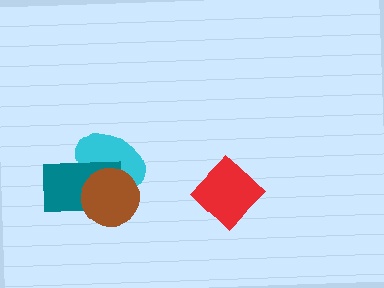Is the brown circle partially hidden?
No, no other shape covers it.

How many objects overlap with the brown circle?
2 objects overlap with the brown circle.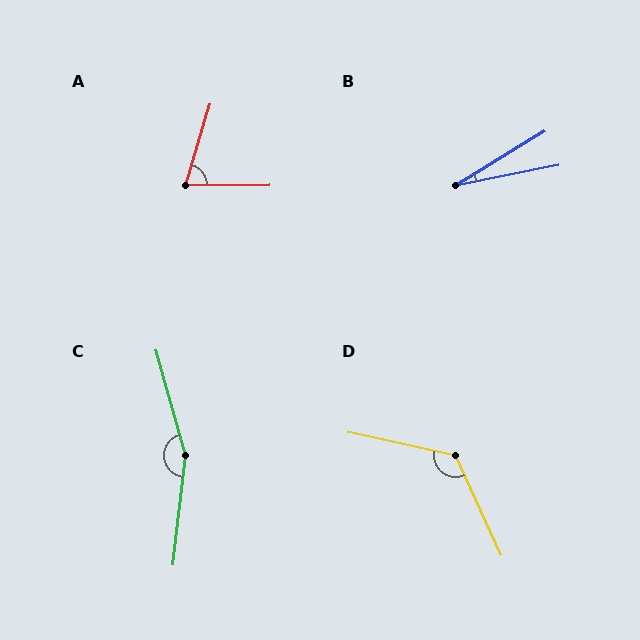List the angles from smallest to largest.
B (20°), A (73°), D (127°), C (158°).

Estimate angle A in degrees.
Approximately 73 degrees.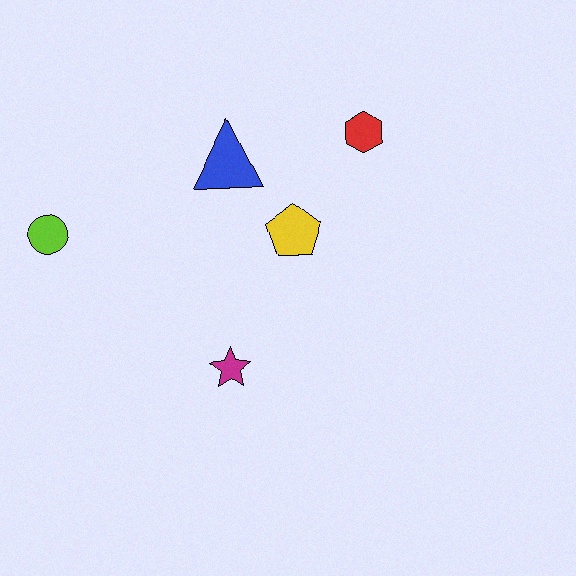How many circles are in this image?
There is 1 circle.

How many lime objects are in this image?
There is 1 lime object.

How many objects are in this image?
There are 5 objects.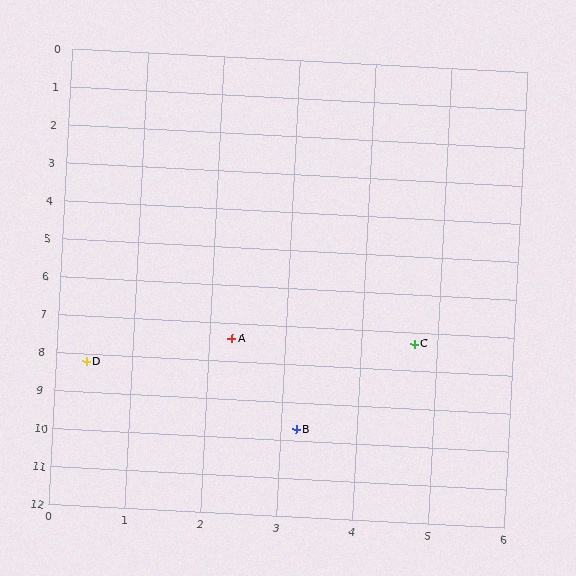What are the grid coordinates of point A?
Point A is at approximately (2.3, 7.4).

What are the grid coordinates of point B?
Point B is at approximately (3.2, 9.7).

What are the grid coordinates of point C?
Point C is at approximately (4.7, 7.3).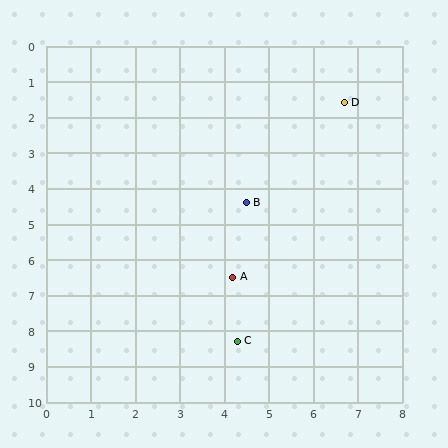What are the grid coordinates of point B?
Point B is at approximately (4.5, 4.4).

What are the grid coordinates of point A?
Point A is at approximately (4.2, 6.5).